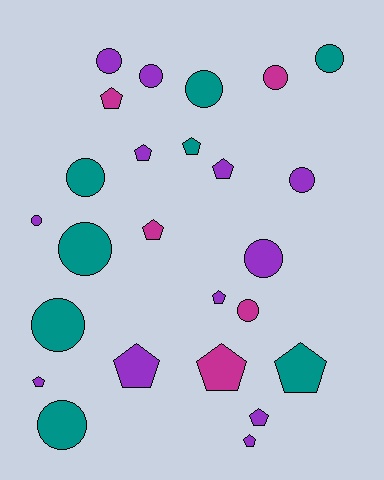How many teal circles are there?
There are 6 teal circles.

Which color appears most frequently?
Purple, with 12 objects.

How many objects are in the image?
There are 25 objects.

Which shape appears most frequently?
Circle, with 13 objects.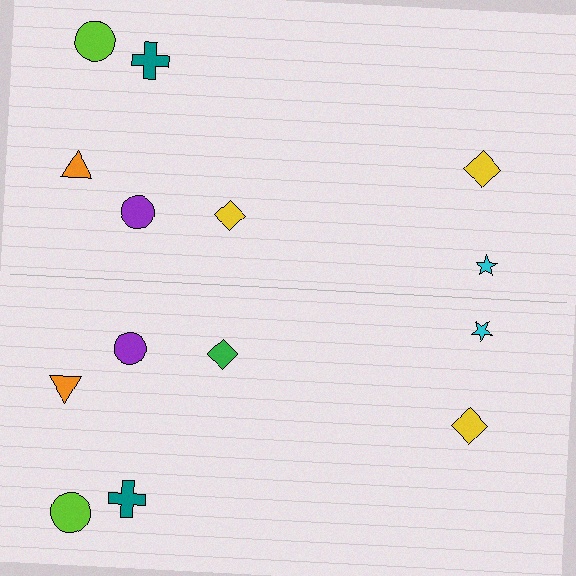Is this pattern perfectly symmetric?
No, the pattern is not perfectly symmetric. The green diamond on the bottom side breaks the symmetry — its mirror counterpart is yellow.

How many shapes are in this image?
There are 14 shapes in this image.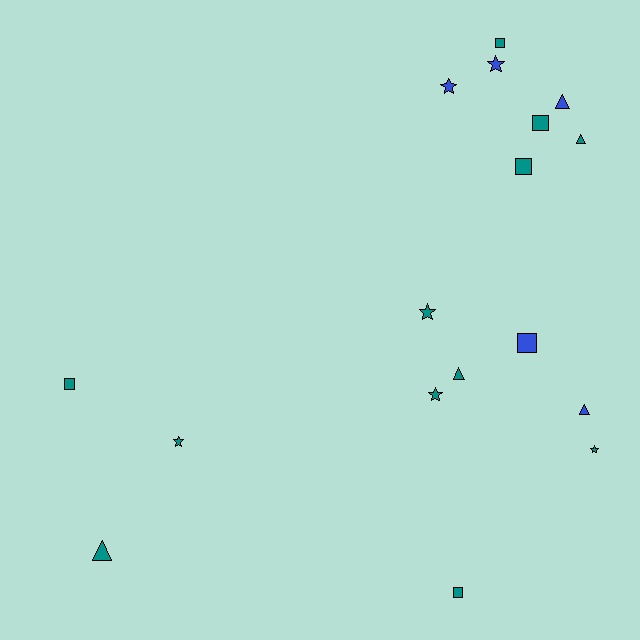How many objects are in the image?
There are 17 objects.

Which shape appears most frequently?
Square, with 6 objects.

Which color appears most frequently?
Teal, with 12 objects.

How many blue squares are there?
There is 1 blue square.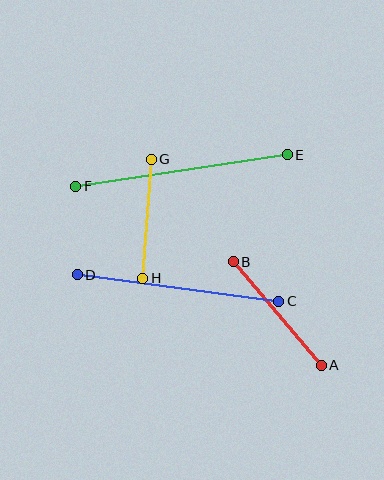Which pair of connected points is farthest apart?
Points E and F are farthest apart.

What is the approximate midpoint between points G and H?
The midpoint is at approximately (147, 219) pixels.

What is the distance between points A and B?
The distance is approximately 136 pixels.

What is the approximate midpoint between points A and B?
The midpoint is at approximately (277, 314) pixels.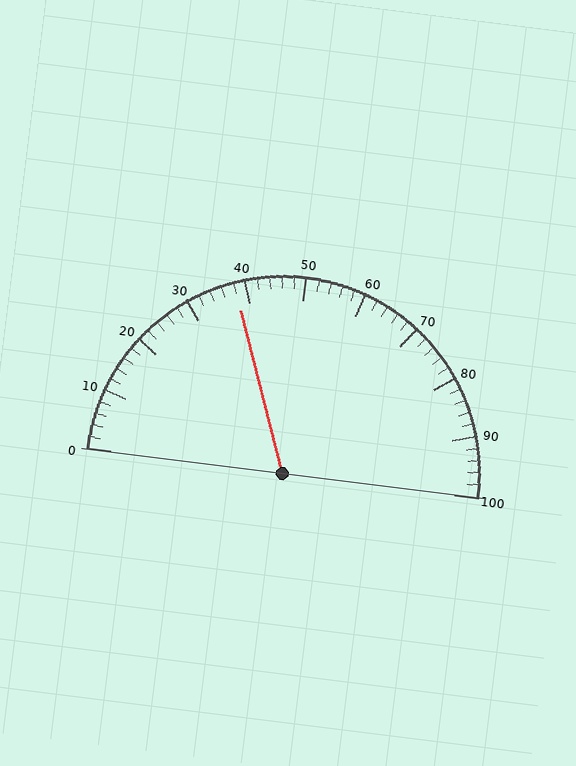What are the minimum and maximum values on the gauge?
The gauge ranges from 0 to 100.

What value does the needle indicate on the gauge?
The needle indicates approximately 38.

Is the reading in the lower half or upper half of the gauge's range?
The reading is in the lower half of the range (0 to 100).